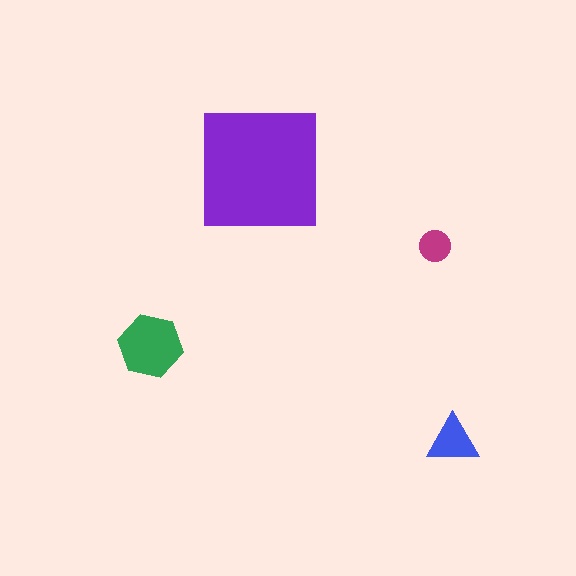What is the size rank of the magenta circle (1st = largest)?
4th.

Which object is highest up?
The purple square is topmost.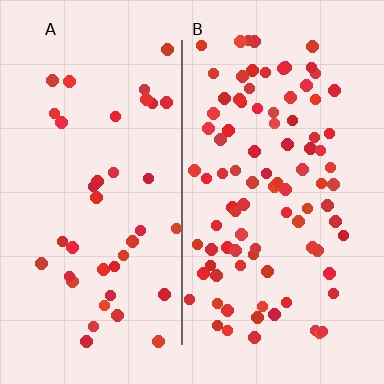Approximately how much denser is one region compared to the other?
Approximately 2.3× — region B over region A.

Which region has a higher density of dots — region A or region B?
B (the right).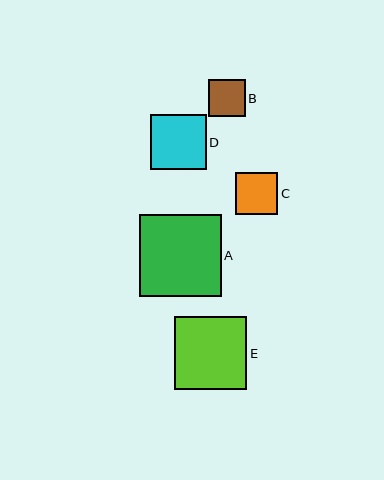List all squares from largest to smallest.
From largest to smallest: A, E, D, C, B.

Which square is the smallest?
Square B is the smallest with a size of approximately 36 pixels.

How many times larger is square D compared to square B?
Square D is approximately 1.5 times the size of square B.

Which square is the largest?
Square A is the largest with a size of approximately 82 pixels.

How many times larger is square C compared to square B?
Square C is approximately 1.1 times the size of square B.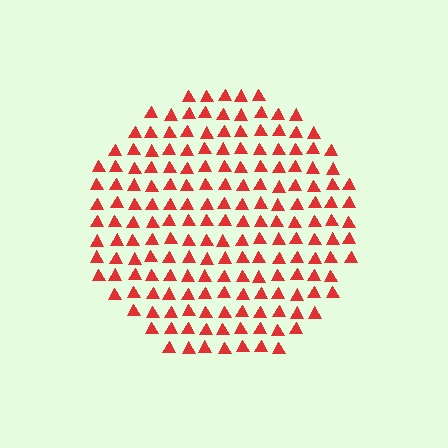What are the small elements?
The small elements are triangles.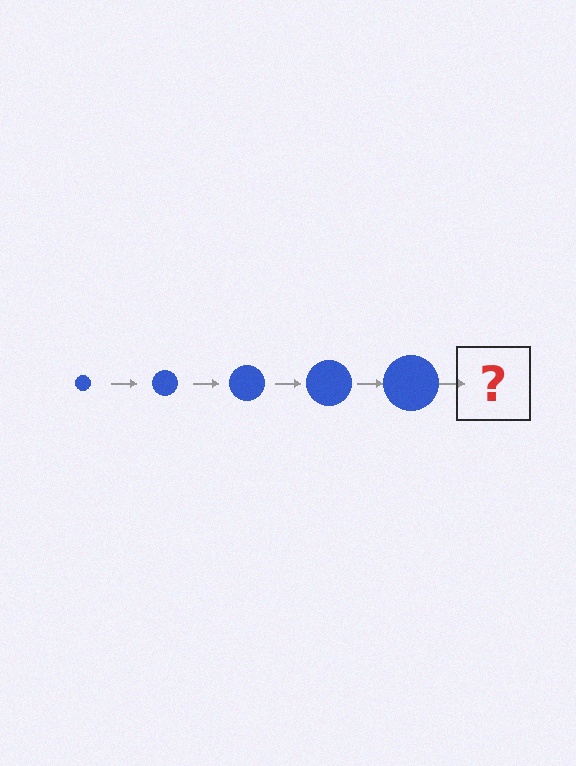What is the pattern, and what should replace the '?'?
The pattern is that the circle gets progressively larger each step. The '?' should be a blue circle, larger than the previous one.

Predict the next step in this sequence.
The next step is a blue circle, larger than the previous one.